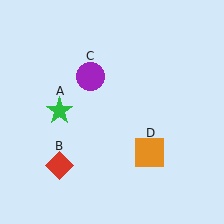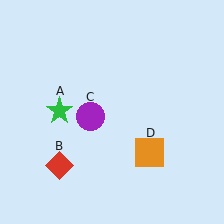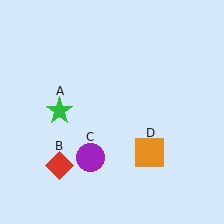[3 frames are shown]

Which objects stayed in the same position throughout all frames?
Green star (object A) and red diamond (object B) and orange square (object D) remained stationary.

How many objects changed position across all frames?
1 object changed position: purple circle (object C).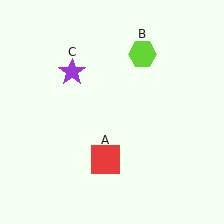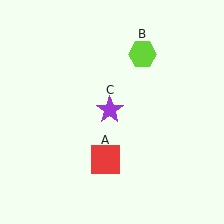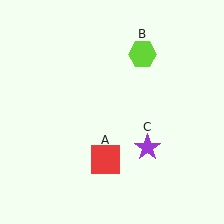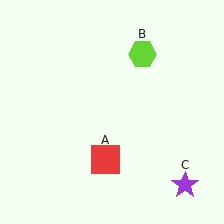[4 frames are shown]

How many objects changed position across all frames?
1 object changed position: purple star (object C).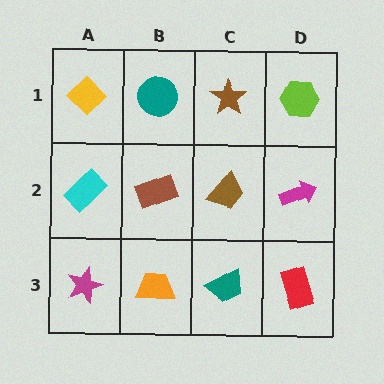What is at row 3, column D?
A red rectangle.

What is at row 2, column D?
A magenta arrow.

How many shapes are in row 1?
4 shapes.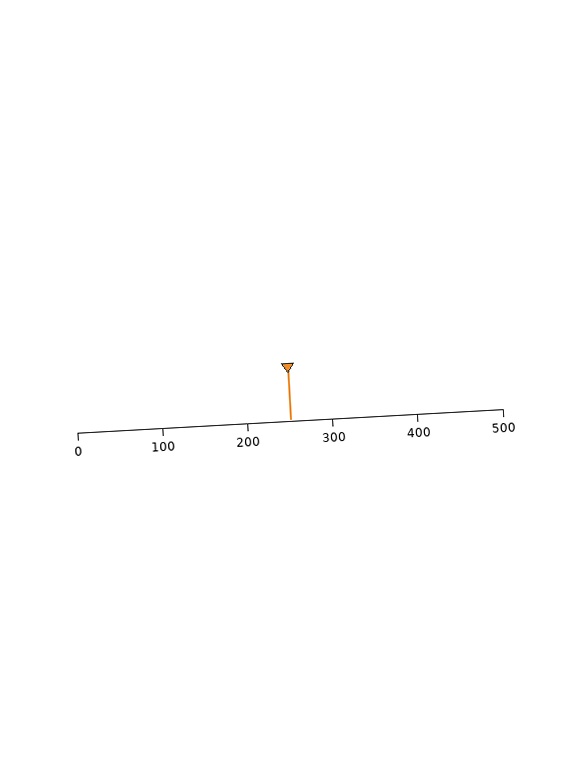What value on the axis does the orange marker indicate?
The marker indicates approximately 250.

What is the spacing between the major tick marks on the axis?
The major ticks are spaced 100 apart.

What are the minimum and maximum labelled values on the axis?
The axis runs from 0 to 500.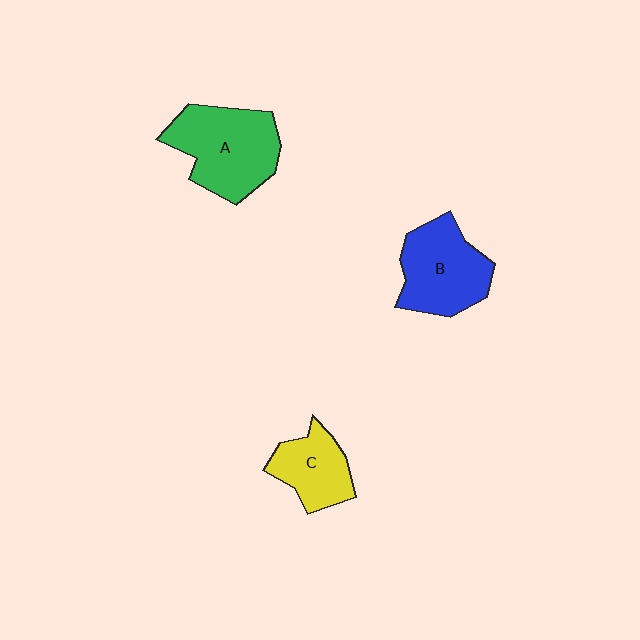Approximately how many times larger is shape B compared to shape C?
Approximately 1.4 times.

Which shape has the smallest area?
Shape C (yellow).